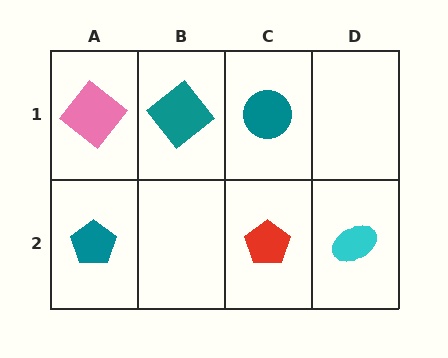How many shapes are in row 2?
3 shapes.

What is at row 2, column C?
A red pentagon.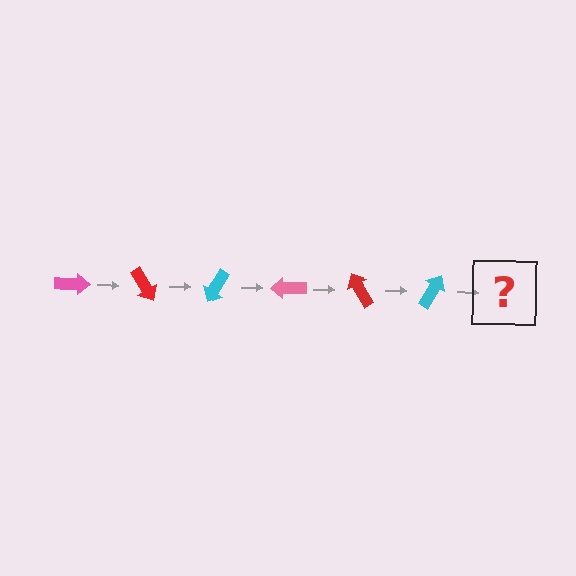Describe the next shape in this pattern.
It should be a pink arrow, rotated 360 degrees from the start.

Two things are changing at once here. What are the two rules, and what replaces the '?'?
The two rules are that it rotates 60 degrees each step and the color cycles through pink, red, and cyan. The '?' should be a pink arrow, rotated 360 degrees from the start.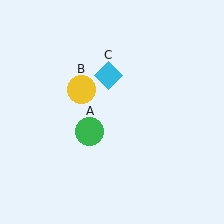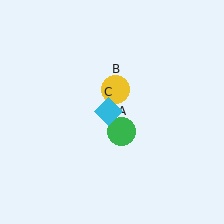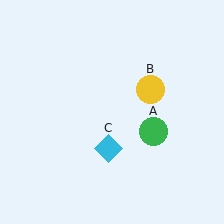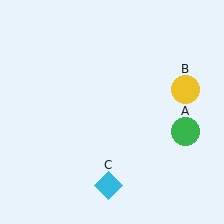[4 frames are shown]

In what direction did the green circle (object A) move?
The green circle (object A) moved right.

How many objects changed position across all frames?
3 objects changed position: green circle (object A), yellow circle (object B), cyan diamond (object C).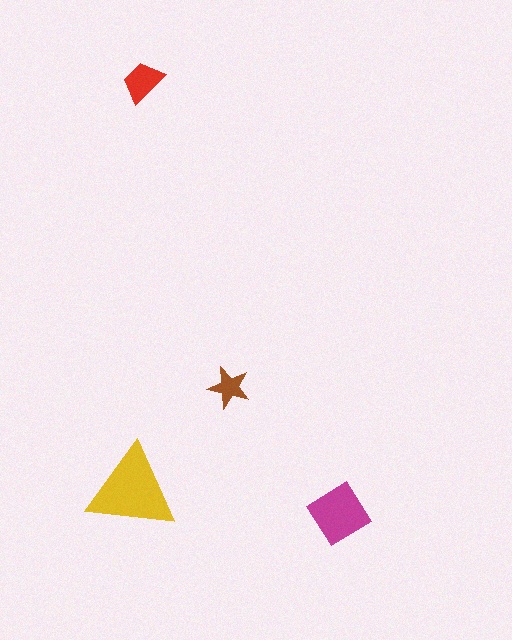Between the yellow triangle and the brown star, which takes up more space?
The yellow triangle.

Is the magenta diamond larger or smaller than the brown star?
Larger.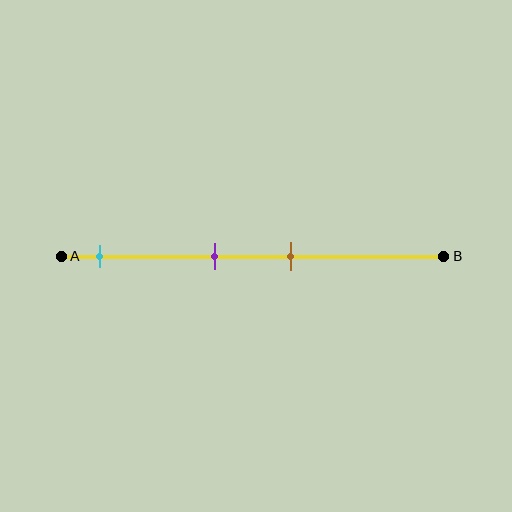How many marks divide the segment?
There are 3 marks dividing the segment.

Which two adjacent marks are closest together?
The purple and brown marks are the closest adjacent pair.